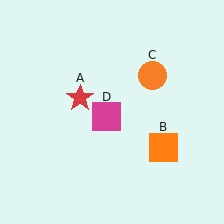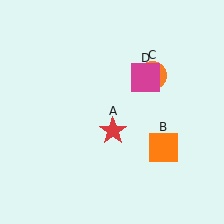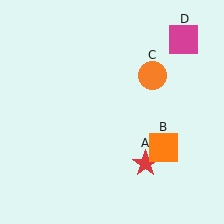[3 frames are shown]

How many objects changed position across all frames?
2 objects changed position: red star (object A), magenta square (object D).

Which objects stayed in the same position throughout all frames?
Orange square (object B) and orange circle (object C) remained stationary.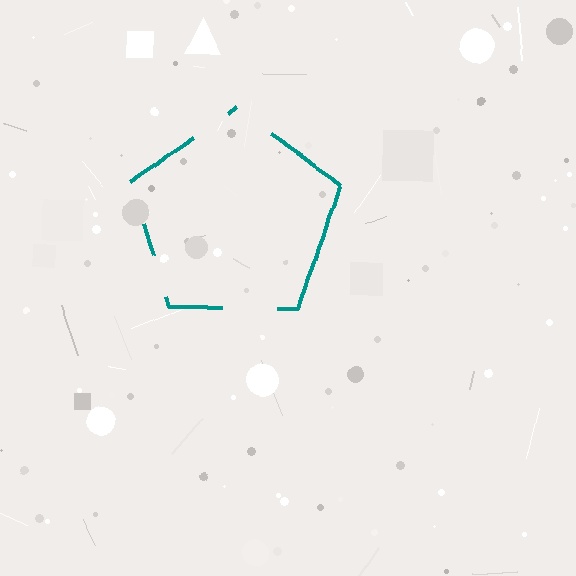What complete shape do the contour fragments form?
The contour fragments form a pentagon.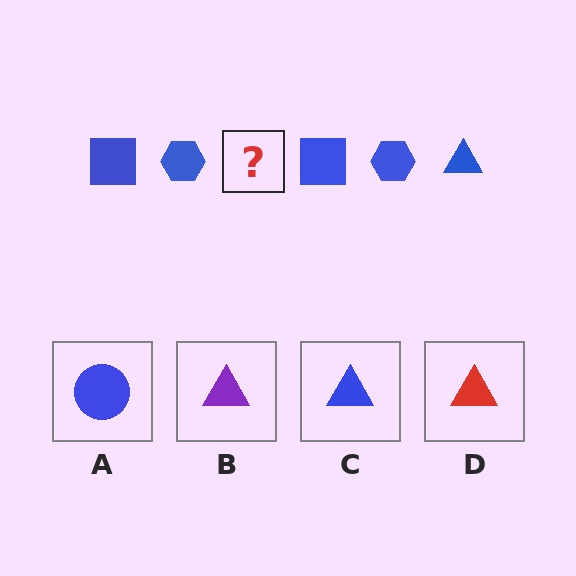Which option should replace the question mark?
Option C.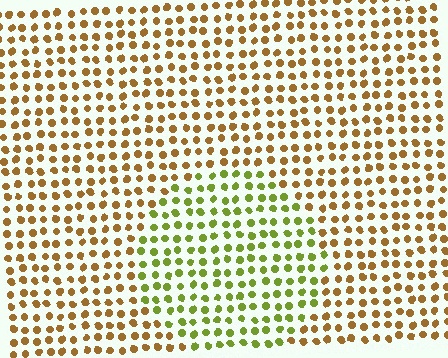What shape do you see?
I see a circle.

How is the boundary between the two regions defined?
The boundary is defined purely by a slight shift in hue (about 47 degrees). Spacing, size, and orientation are identical on both sides.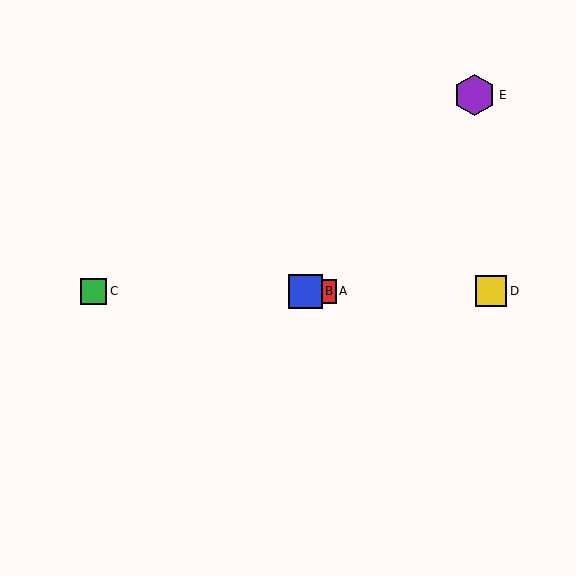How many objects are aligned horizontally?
4 objects (A, B, C, D) are aligned horizontally.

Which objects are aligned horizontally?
Objects A, B, C, D are aligned horizontally.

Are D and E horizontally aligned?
No, D is at y≈291 and E is at y≈95.